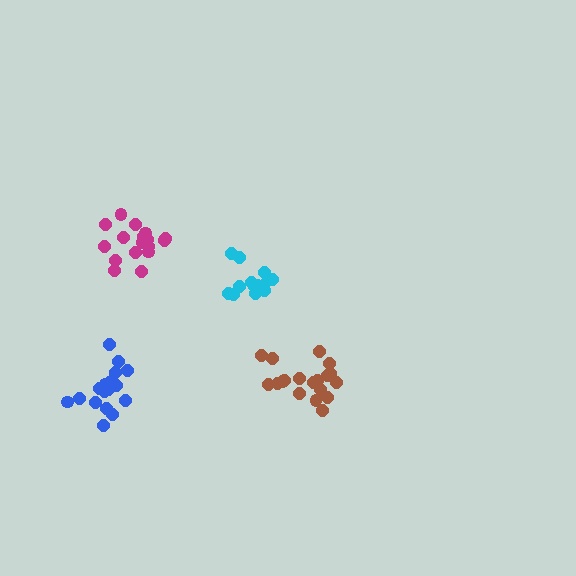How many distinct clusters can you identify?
There are 4 distinct clusters.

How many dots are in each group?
Group 1: 19 dots, Group 2: 17 dots, Group 3: 13 dots, Group 4: 17 dots (66 total).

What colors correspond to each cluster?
The clusters are colored: brown, magenta, cyan, blue.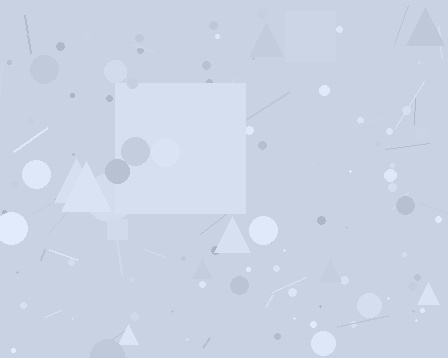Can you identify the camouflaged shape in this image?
The camouflaged shape is a square.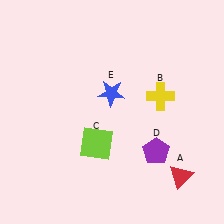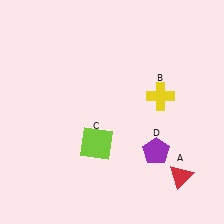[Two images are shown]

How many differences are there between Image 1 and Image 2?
There is 1 difference between the two images.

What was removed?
The blue star (E) was removed in Image 2.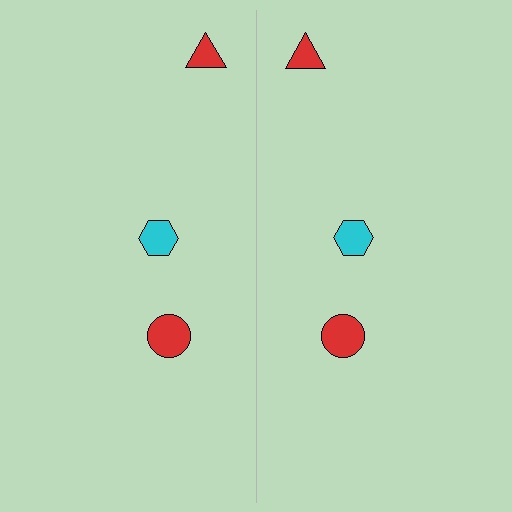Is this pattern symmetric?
Yes, this pattern has bilateral (reflection) symmetry.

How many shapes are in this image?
There are 6 shapes in this image.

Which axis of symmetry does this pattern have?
The pattern has a vertical axis of symmetry running through the center of the image.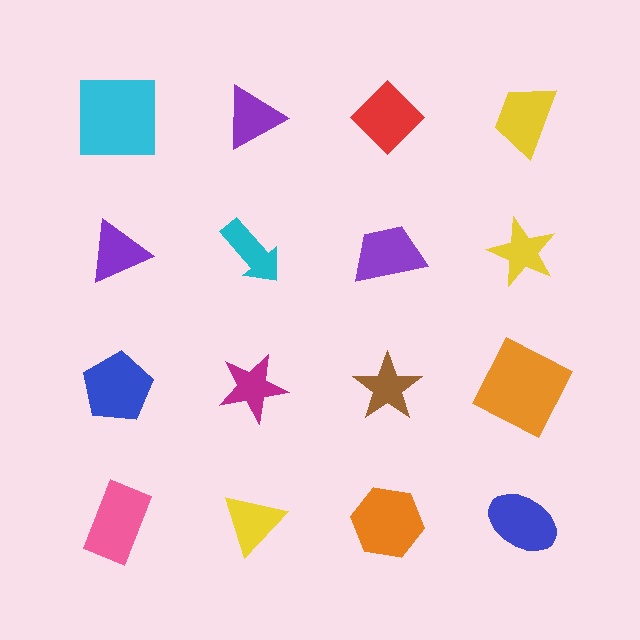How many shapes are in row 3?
4 shapes.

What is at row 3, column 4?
An orange square.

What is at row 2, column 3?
A purple trapezoid.